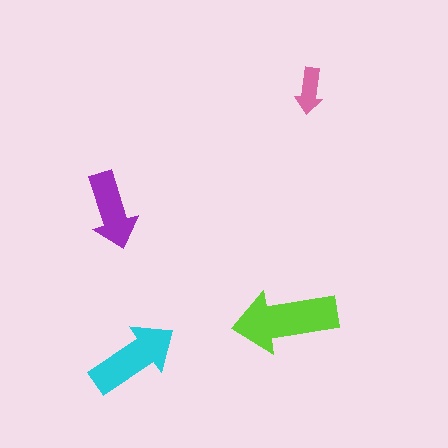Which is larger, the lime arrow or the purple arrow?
The lime one.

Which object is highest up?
The pink arrow is topmost.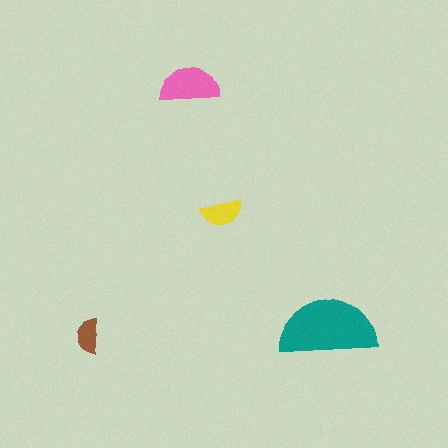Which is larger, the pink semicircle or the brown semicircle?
The pink one.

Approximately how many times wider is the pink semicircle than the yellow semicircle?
About 1.5 times wider.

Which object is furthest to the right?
The teal semicircle is rightmost.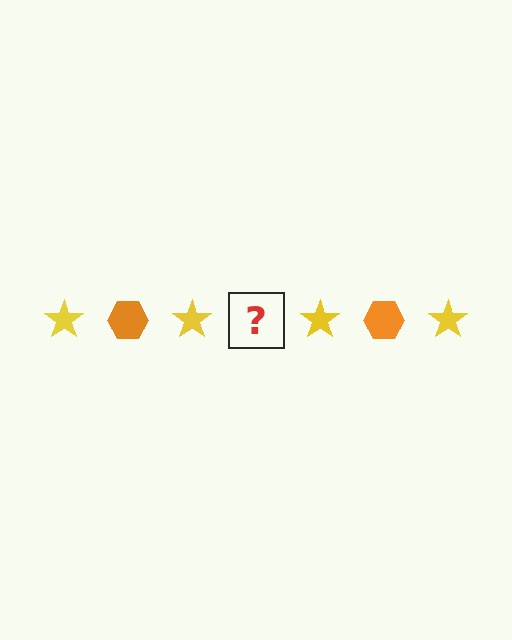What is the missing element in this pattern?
The missing element is an orange hexagon.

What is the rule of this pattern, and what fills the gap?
The rule is that the pattern alternates between yellow star and orange hexagon. The gap should be filled with an orange hexagon.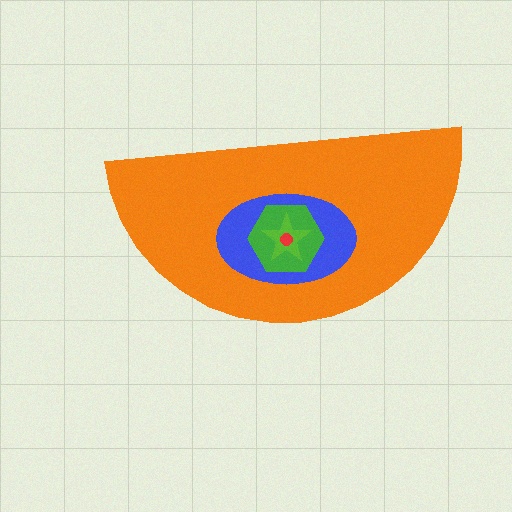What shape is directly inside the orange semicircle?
The blue ellipse.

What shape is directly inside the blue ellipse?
The green hexagon.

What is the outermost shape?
The orange semicircle.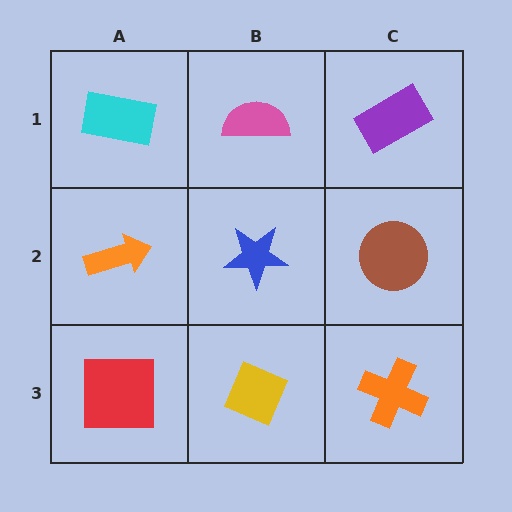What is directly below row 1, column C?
A brown circle.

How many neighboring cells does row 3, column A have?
2.